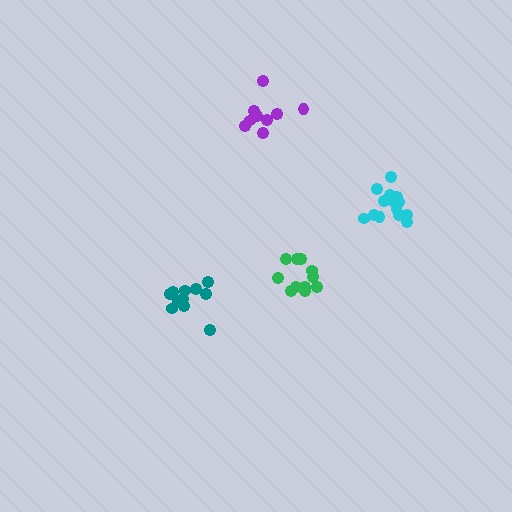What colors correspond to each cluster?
The clusters are colored: green, cyan, purple, teal.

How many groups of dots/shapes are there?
There are 4 groups.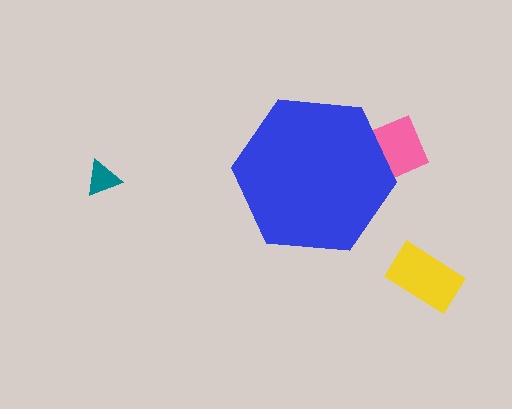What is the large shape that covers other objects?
A blue hexagon.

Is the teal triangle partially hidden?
No, the teal triangle is fully visible.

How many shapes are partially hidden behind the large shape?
1 shape is partially hidden.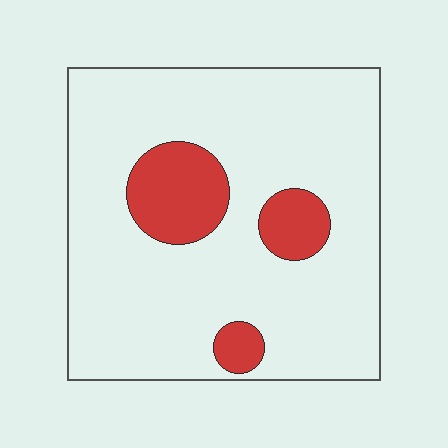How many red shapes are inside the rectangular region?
3.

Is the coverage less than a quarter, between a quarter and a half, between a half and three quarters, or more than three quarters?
Less than a quarter.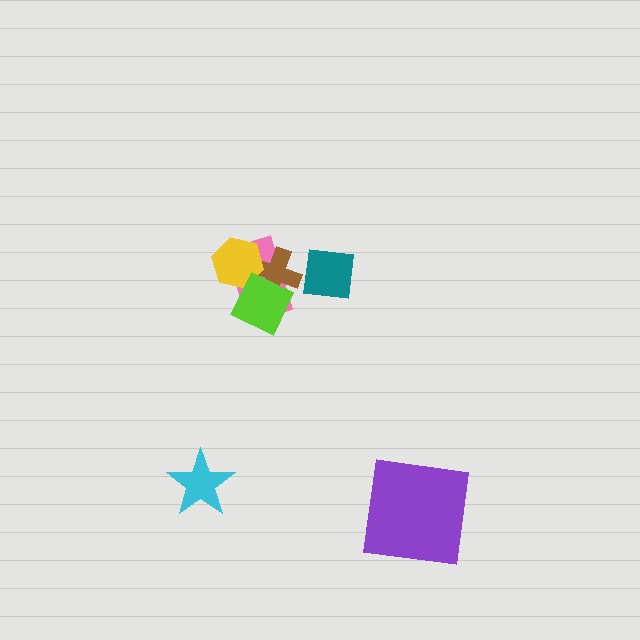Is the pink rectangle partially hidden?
Yes, it is partially covered by another shape.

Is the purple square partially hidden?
No, no other shape covers it.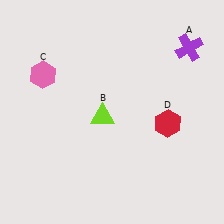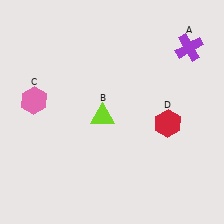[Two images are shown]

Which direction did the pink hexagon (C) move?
The pink hexagon (C) moved down.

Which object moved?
The pink hexagon (C) moved down.